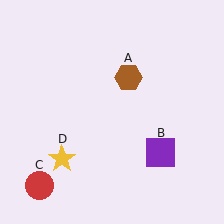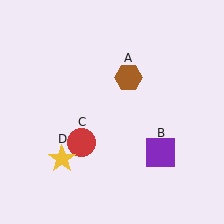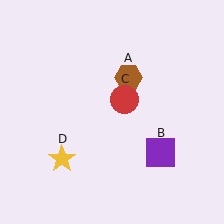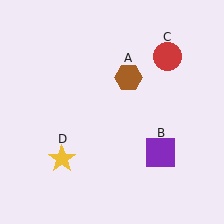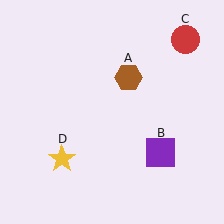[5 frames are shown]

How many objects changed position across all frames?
1 object changed position: red circle (object C).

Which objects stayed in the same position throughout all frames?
Brown hexagon (object A) and purple square (object B) and yellow star (object D) remained stationary.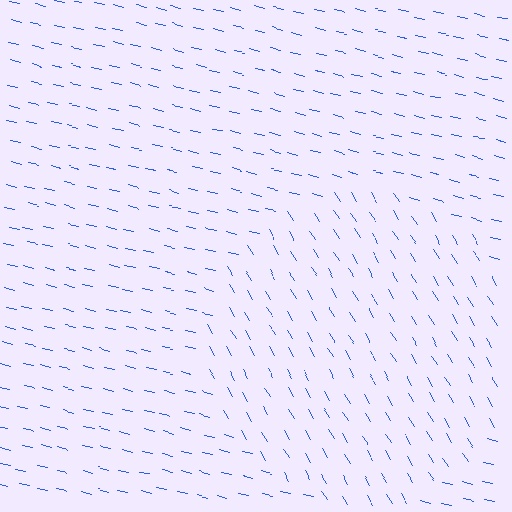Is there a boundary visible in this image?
Yes, there is a texture boundary formed by a change in line orientation.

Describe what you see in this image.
The image is filled with small blue line segments. A circle region in the image has lines oriented differently from the surrounding lines, creating a visible texture boundary.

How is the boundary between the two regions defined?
The boundary is defined purely by a change in line orientation (approximately 45 degrees difference). All lines are the same color and thickness.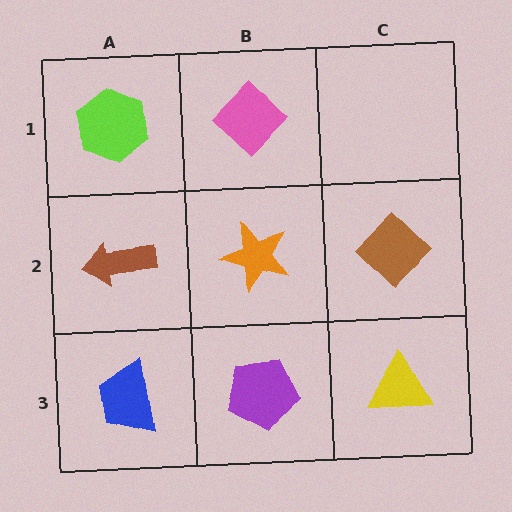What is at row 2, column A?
A brown arrow.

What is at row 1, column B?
A pink diamond.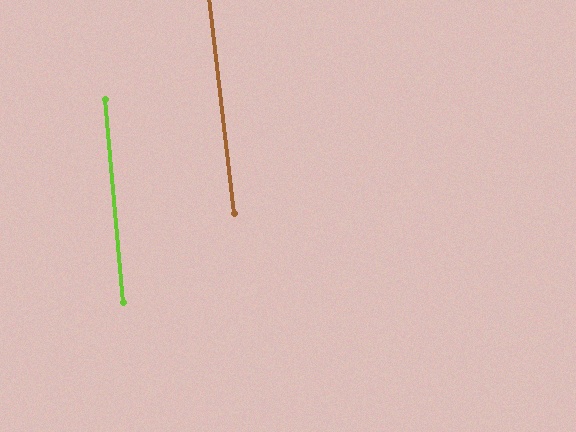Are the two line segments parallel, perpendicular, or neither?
Parallel — their directions differ by only 1.7°.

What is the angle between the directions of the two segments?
Approximately 2 degrees.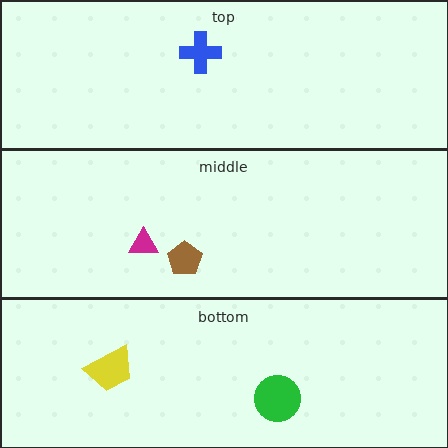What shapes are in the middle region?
The magenta triangle, the brown pentagon.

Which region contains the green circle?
The bottom region.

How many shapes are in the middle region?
2.